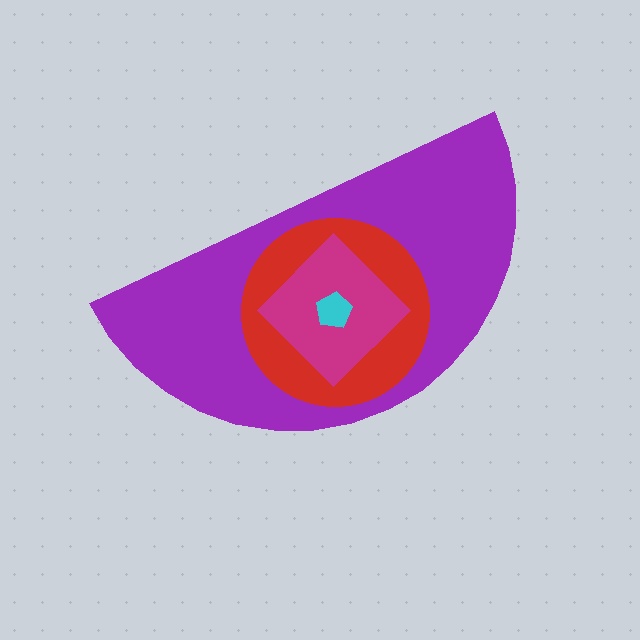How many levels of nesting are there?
4.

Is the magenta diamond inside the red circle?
Yes.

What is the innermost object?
The cyan pentagon.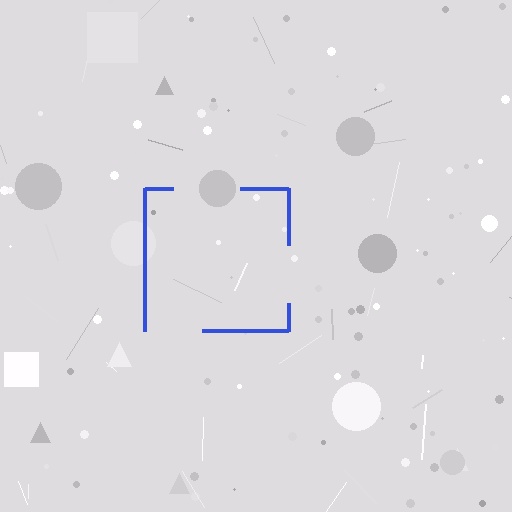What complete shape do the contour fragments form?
The contour fragments form a square.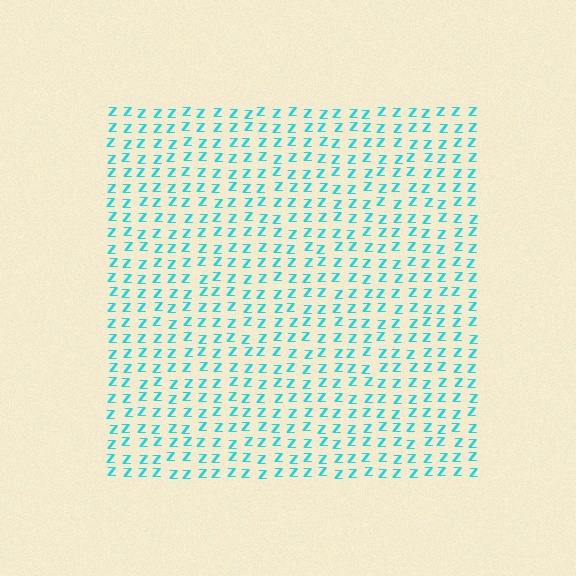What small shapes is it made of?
It is made of small letter Z's.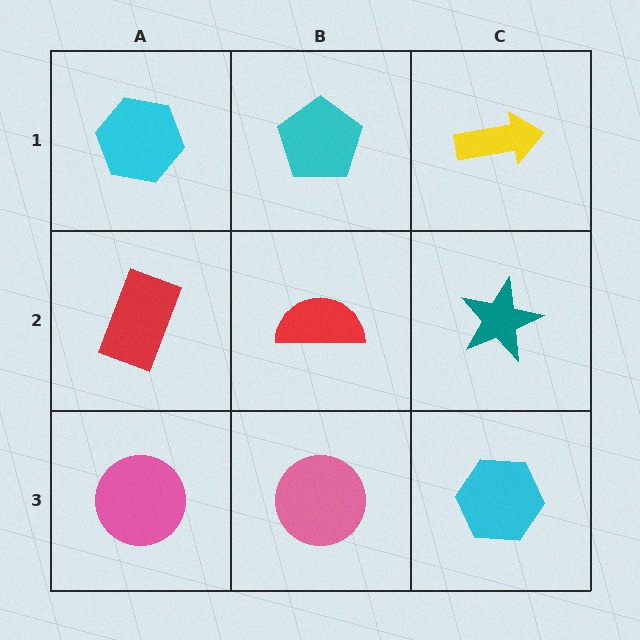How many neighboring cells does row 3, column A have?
2.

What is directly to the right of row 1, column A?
A cyan pentagon.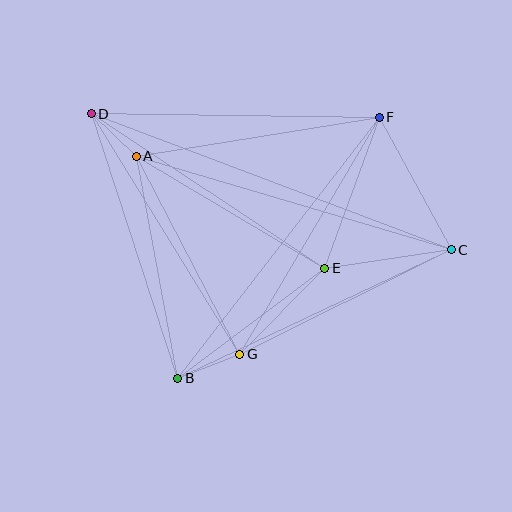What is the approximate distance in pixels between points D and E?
The distance between D and E is approximately 280 pixels.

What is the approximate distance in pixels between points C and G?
The distance between C and G is approximately 236 pixels.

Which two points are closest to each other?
Points A and D are closest to each other.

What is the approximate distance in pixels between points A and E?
The distance between A and E is approximately 219 pixels.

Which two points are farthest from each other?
Points C and D are farthest from each other.